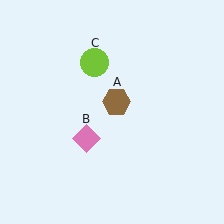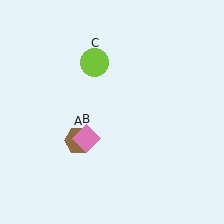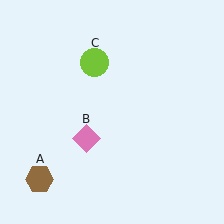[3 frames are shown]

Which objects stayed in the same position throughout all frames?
Pink diamond (object B) and lime circle (object C) remained stationary.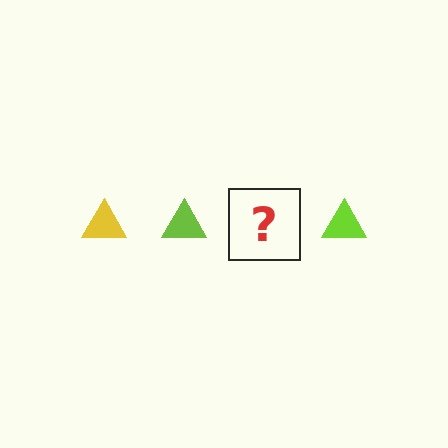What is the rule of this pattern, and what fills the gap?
The rule is that the pattern cycles through yellow, lime triangles. The gap should be filled with a yellow triangle.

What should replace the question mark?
The question mark should be replaced with a yellow triangle.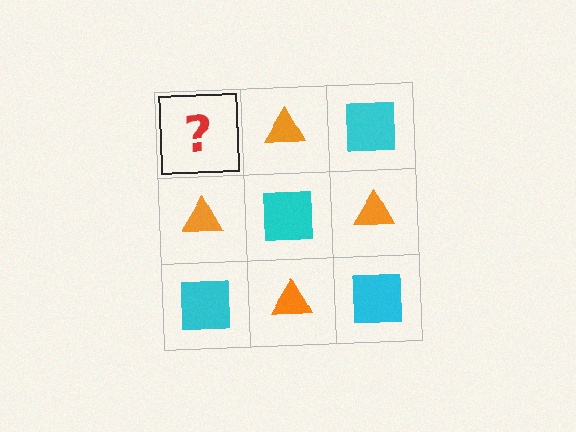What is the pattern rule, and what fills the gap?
The rule is that it alternates cyan square and orange triangle in a checkerboard pattern. The gap should be filled with a cyan square.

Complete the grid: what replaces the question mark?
The question mark should be replaced with a cyan square.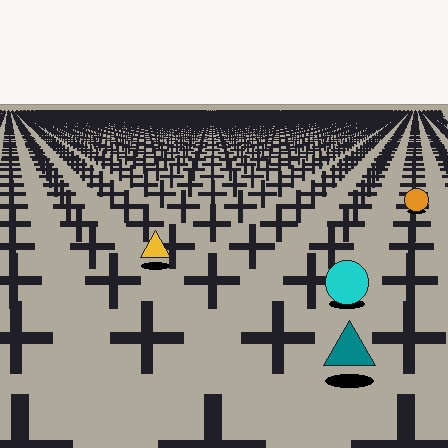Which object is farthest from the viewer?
The orange circle is farthest from the viewer. It appears smaller and the ground texture around it is denser.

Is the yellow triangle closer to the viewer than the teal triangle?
No. The teal triangle is closer — you can tell from the texture gradient: the ground texture is coarser near it.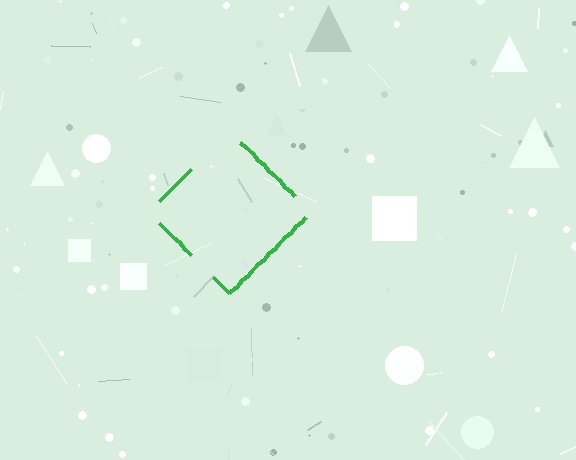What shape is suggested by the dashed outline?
The dashed outline suggests a diamond.